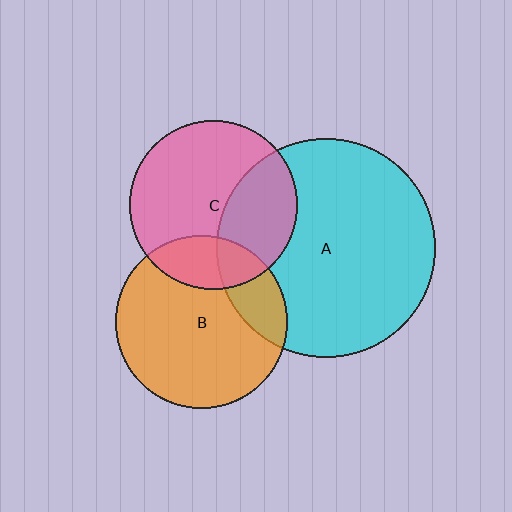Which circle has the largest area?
Circle A (cyan).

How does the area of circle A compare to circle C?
Approximately 1.7 times.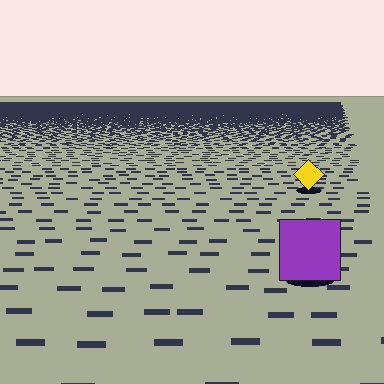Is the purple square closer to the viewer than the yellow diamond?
Yes. The purple square is closer — you can tell from the texture gradient: the ground texture is coarser near it.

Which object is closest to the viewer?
The purple square is closest. The texture marks near it are larger and more spread out.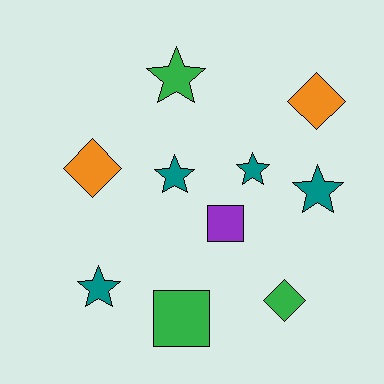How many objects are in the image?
There are 10 objects.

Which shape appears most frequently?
Star, with 5 objects.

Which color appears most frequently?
Teal, with 4 objects.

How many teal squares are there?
There are no teal squares.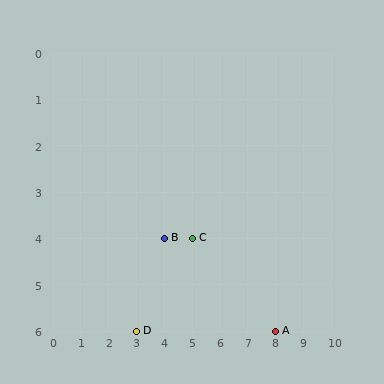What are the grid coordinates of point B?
Point B is at grid coordinates (4, 4).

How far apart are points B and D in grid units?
Points B and D are 1 column and 2 rows apart (about 2.2 grid units diagonally).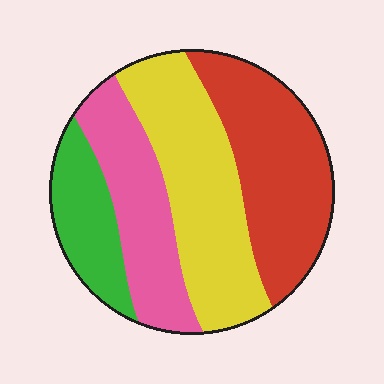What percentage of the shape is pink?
Pink takes up less than a quarter of the shape.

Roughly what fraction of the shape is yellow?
Yellow covers around 30% of the shape.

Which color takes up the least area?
Green, at roughly 15%.